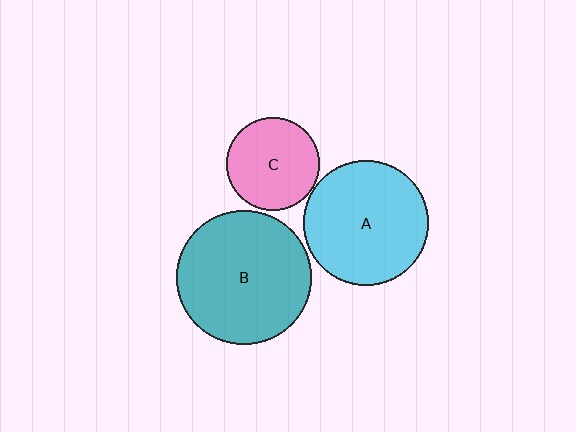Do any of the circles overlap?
No, none of the circles overlap.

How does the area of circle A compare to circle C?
Approximately 1.8 times.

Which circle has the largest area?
Circle B (teal).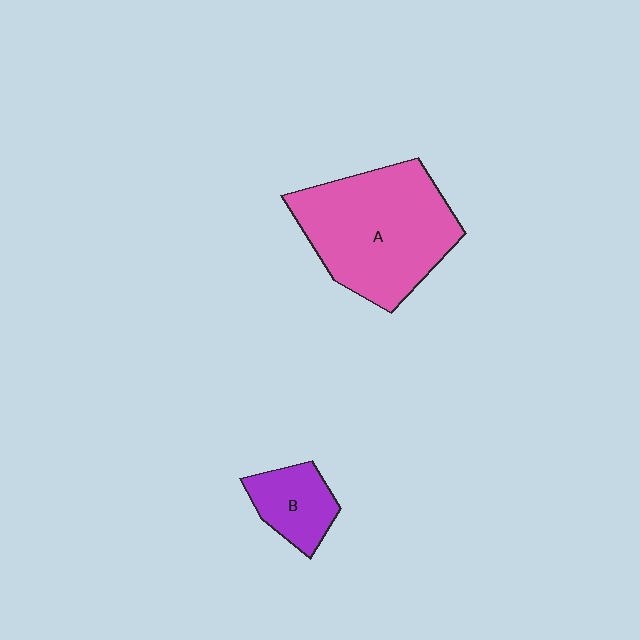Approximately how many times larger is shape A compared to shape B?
Approximately 2.9 times.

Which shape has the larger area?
Shape A (pink).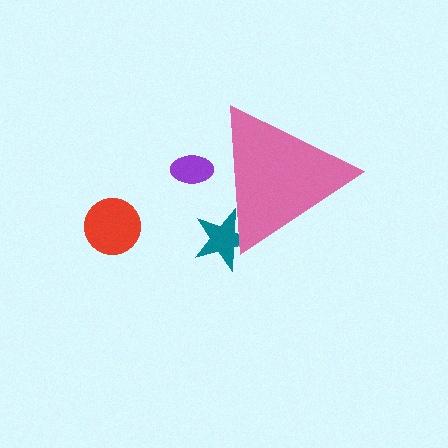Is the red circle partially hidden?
No, the red circle is fully visible.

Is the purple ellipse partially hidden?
Yes, the purple ellipse is partially hidden behind the pink triangle.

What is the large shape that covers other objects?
A pink triangle.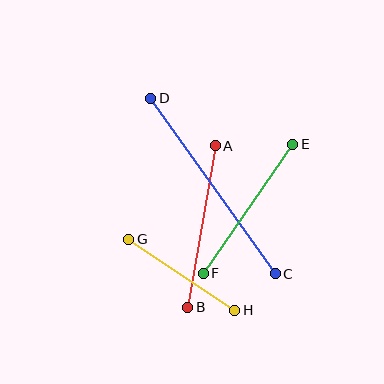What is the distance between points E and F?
The distance is approximately 157 pixels.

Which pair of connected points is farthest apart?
Points C and D are farthest apart.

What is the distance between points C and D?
The distance is approximately 215 pixels.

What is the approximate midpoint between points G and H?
The midpoint is at approximately (182, 275) pixels.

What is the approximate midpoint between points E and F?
The midpoint is at approximately (248, 209) pixels.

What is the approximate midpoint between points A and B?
The midpoint is at approximately (201, 227) pixels.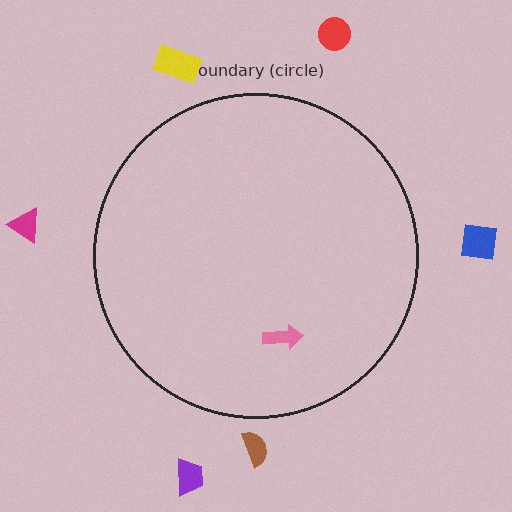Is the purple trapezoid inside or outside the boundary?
Outside.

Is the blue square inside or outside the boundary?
Outside.